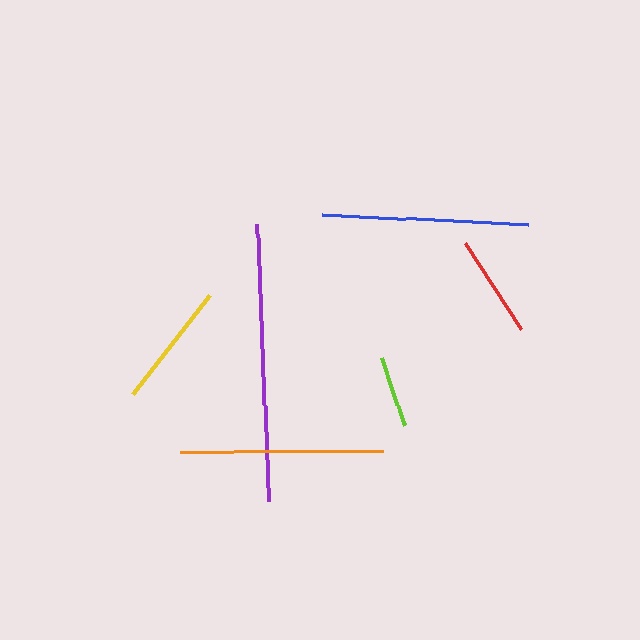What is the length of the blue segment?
The blue segment is approximately 207 pixels long.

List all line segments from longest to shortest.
From longest to shortest: purple, blue, orange, yellow, red, lime.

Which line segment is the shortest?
The lime line is the shortest at approximately 72 pixels.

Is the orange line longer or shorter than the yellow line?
The orange line is longer than the yellow line.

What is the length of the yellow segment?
The yellow segment is approximately 125 pixels long.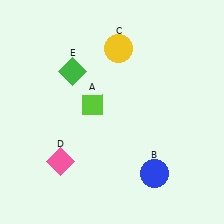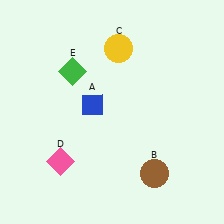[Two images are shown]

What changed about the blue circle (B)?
In Image 1, B is blue. In Image 2, it changed to brown.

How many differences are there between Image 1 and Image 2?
There are 2 differences between the two images.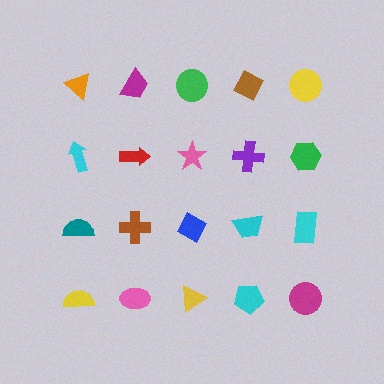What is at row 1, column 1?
An orange triangle.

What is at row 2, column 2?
A red arrow.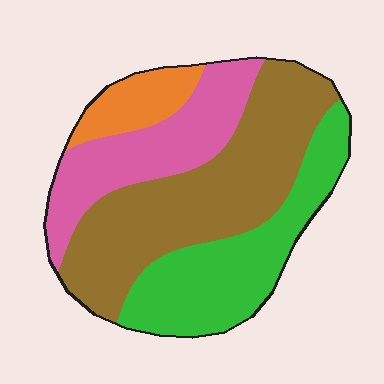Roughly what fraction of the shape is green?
Green covers 27% of the shape.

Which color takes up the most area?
Brown, at roughly 40%.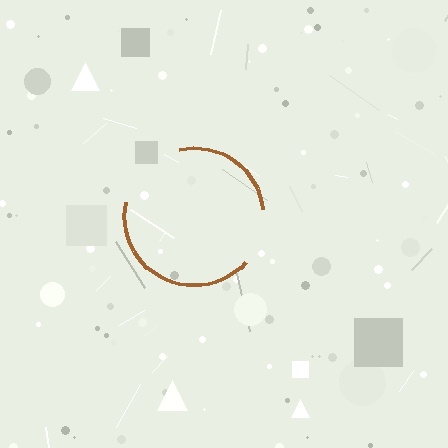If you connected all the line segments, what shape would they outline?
They would outline a circle.